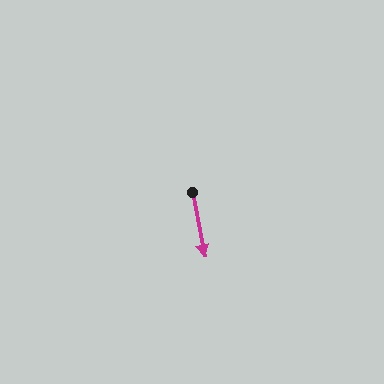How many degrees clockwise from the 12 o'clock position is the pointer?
Approximately 169 degrees.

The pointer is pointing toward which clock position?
Roughly 6 o'clock.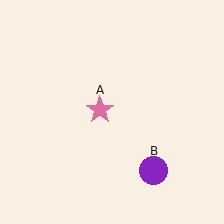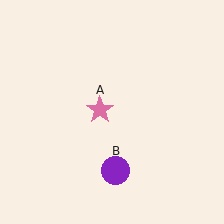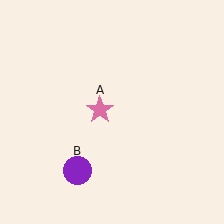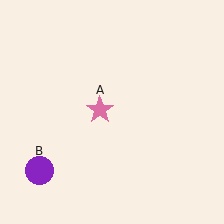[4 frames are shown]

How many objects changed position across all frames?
1 object changed position: purple circle (object B).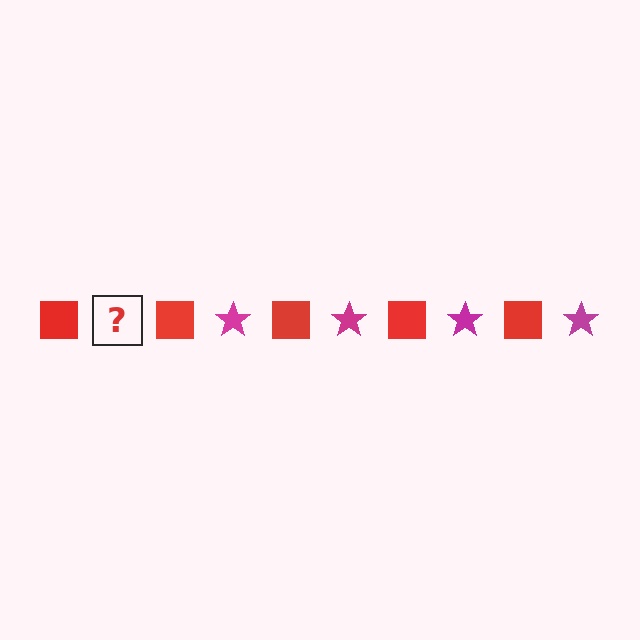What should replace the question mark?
The question mark should be replaced with a magenta star.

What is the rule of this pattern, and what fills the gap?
The rule is that the pattern alternates between red square and magenta star. The gap should be filled with a magenta star.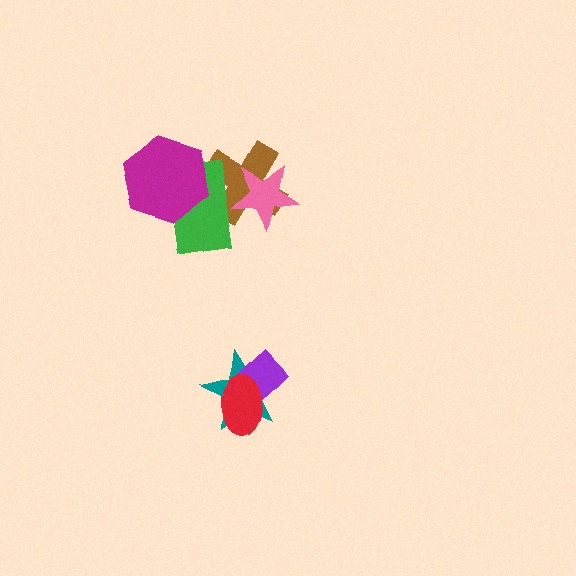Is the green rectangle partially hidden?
Yes, it is partially covered by another shape.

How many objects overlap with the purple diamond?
2 objects overlap with the purple diamond.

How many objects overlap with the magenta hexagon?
1 object overlaps with the magenta hexagon.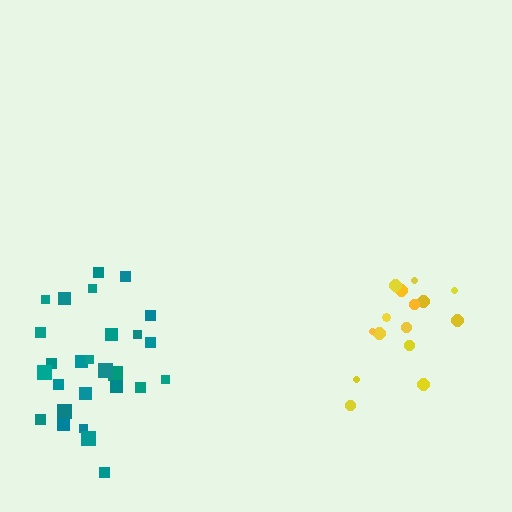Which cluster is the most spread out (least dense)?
Yellow.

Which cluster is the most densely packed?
Teal.